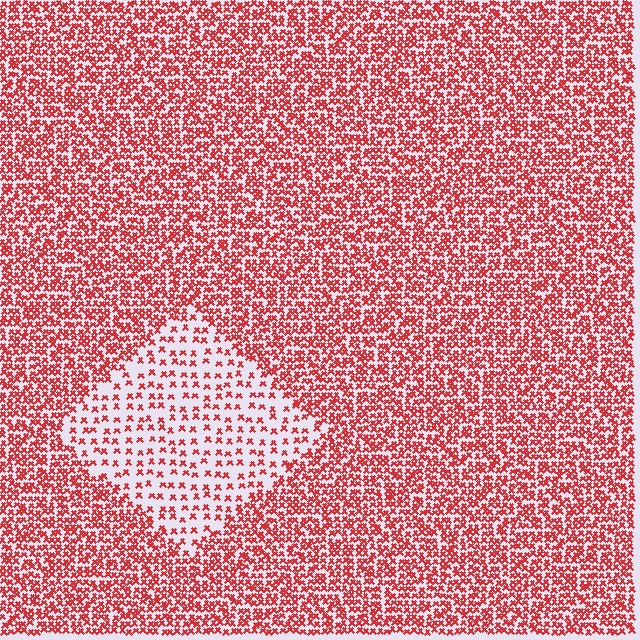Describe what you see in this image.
The image contains small red elements arranged at two different densities. A diamond-shaped region is visible where the elements are less densely packed than the surrounding area.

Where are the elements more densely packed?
The elements are more densely packed outside the diamond boundary.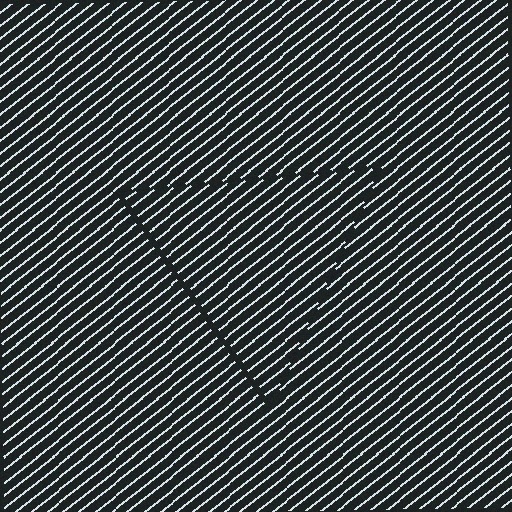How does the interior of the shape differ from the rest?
The interior of the shape contains the same grating, shifted by half a period — the contour is defined by the phase discontinuity where line-ends from the inner and outer gratings abut.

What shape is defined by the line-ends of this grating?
An illusory triangle. The interior of the shape contains the same grating, shifted by half a period — the contour is defined by the phase discontinuity where line-ends from the inner and outer gratings abut.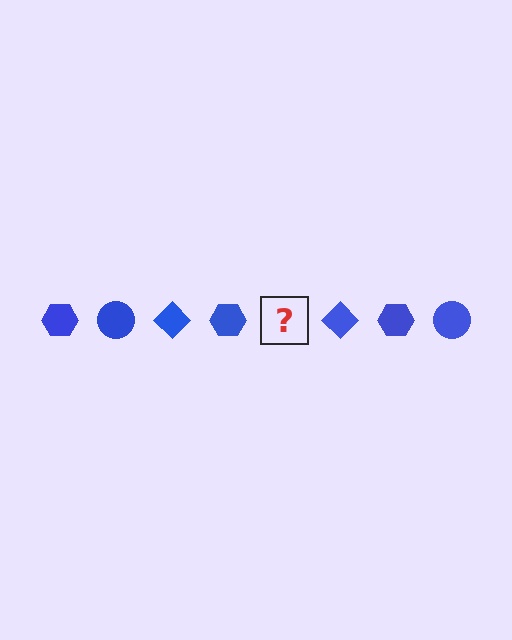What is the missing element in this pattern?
The missing element is a blue circle.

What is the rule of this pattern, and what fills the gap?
The rule is that the pattern cycles through hexagon, circle, diamond shapes in blue. The gap should be filled with a blue circle.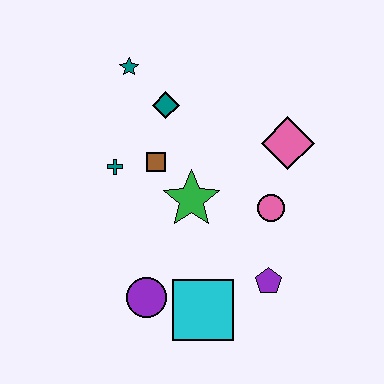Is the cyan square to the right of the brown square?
Yes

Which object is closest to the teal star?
The teal diamond is closest to the teal star.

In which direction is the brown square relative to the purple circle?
The brown square is above the purple circle.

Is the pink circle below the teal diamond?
Yes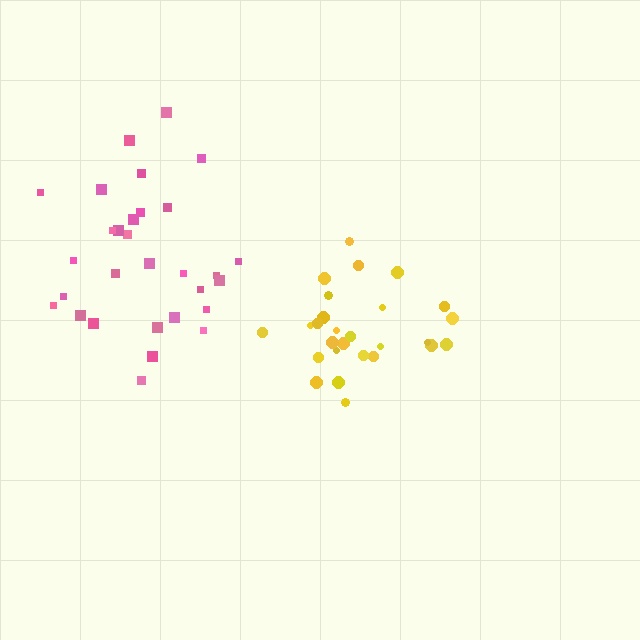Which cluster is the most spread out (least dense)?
Pink.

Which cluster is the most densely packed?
Yellow.